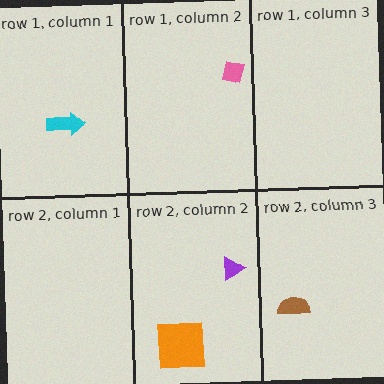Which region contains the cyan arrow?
The row 1, column 1 region.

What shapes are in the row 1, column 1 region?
The cyan arrow.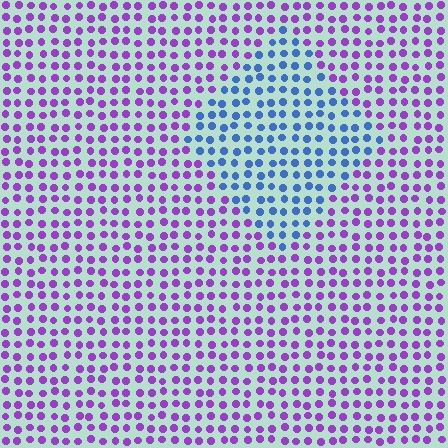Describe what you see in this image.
The image is filled with small purple elements in a uniform arrangement. A diamond-shaped region is visible where the elements are tinted to a slightly different hue, forming a subtle color boundary.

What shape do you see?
I see a diamond.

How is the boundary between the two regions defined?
The boundary is defined purely by a slight shift in hue (about 63 degrees). Spacing, size, and orientation are identical on both sides.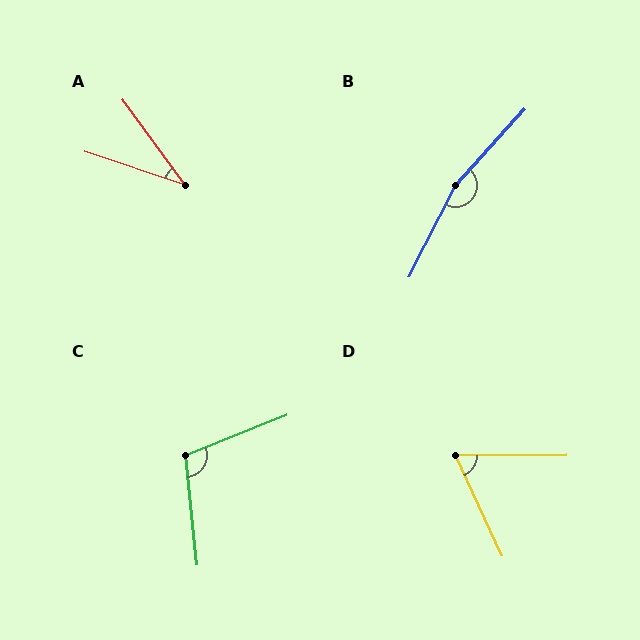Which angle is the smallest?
A, at approximately 36 degrees.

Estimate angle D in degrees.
Approximately 66 degrees.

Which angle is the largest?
B, at approximately 165 degrees.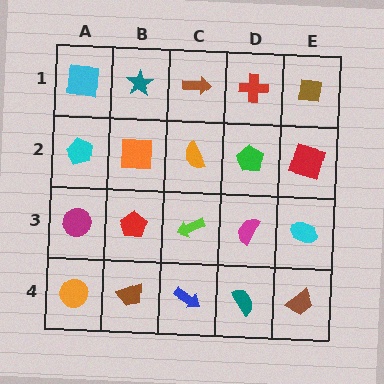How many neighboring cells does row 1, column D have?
3.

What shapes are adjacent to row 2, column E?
A brown square (row 1, column E), a cyan ellipse (row 3, column E), a green pentagon (row 2, column D).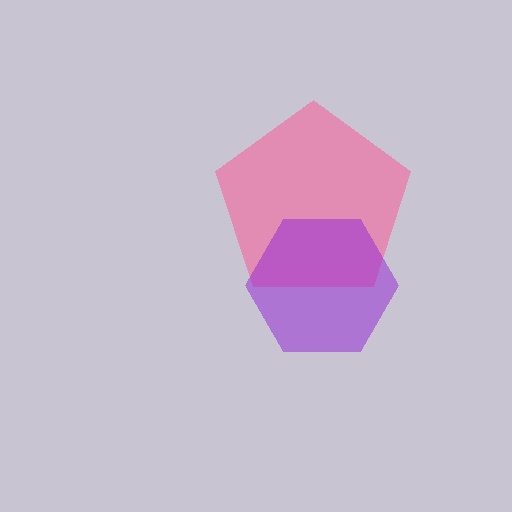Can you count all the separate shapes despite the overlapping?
Yes, there are 2 separate shapes.